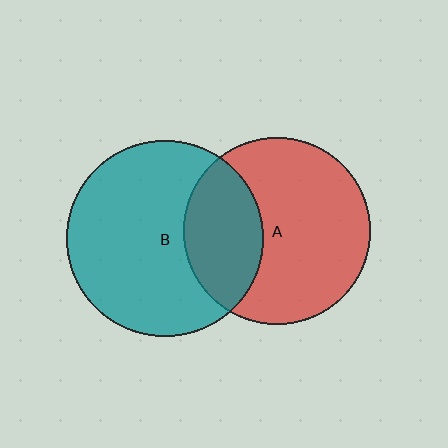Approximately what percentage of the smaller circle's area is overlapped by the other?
Approximately 30%.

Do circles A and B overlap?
Yes.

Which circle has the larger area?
Circle B (teal).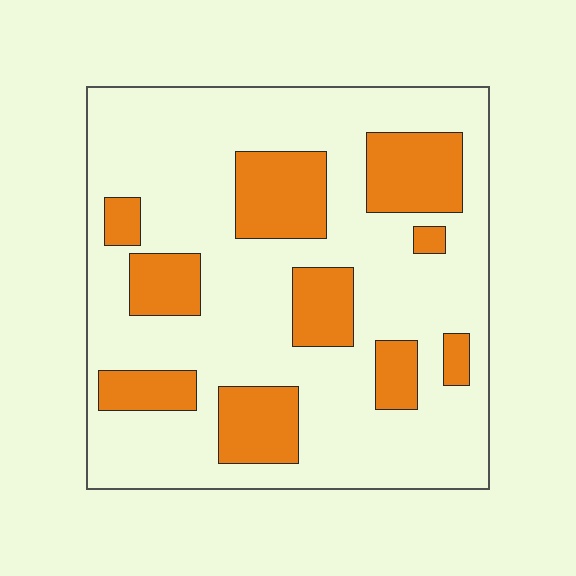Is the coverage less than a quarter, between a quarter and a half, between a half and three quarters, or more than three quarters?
Between a quarter and a half.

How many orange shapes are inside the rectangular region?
10.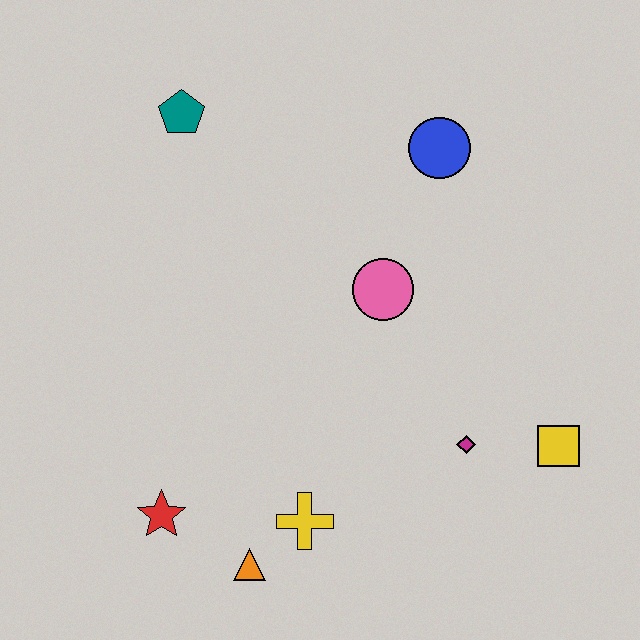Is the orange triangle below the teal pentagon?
Yes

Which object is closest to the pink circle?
The blue circle is closest to the pink circle.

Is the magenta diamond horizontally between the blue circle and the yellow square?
Yes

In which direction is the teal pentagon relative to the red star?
The teal pentagon is above the red star.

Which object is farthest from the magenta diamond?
The teal pentagon is farthest from the magenta diamond.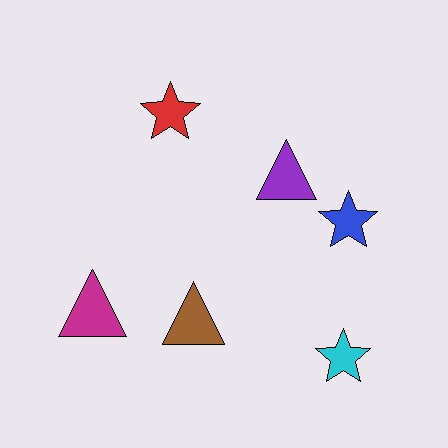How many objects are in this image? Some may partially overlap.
There are 6 objects.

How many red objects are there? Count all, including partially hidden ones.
There is 1 red object.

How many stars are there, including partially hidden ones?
There are 3 stars.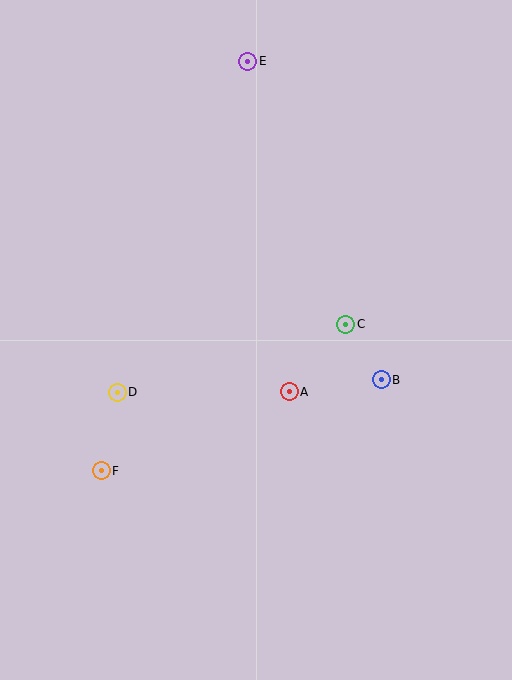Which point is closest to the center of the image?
Point A at (289, 392) is closest to the center.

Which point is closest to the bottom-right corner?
Point B is closest to the bottom-right corner.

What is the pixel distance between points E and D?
The distance between E and D is 356 pixels.